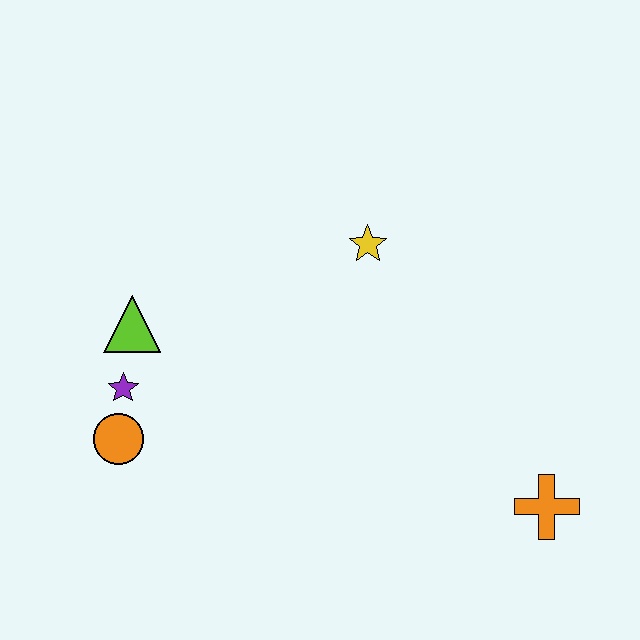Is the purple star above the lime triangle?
No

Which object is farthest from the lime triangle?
The orange cross is farthest from the lime triangle.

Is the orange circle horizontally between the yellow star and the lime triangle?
No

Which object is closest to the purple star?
The orange circle is closest to the purple star.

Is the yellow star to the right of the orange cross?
No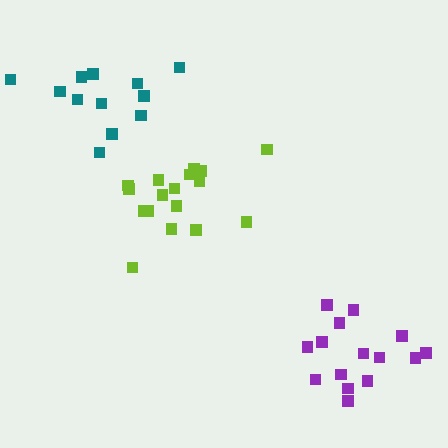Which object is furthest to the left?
The teal cluster is leftmost.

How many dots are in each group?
Group 1: 17 dots, Group 2: 15 dots, Group 3: 12 dots (44 total).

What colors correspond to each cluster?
The clusters are colored: lime, purple, teal.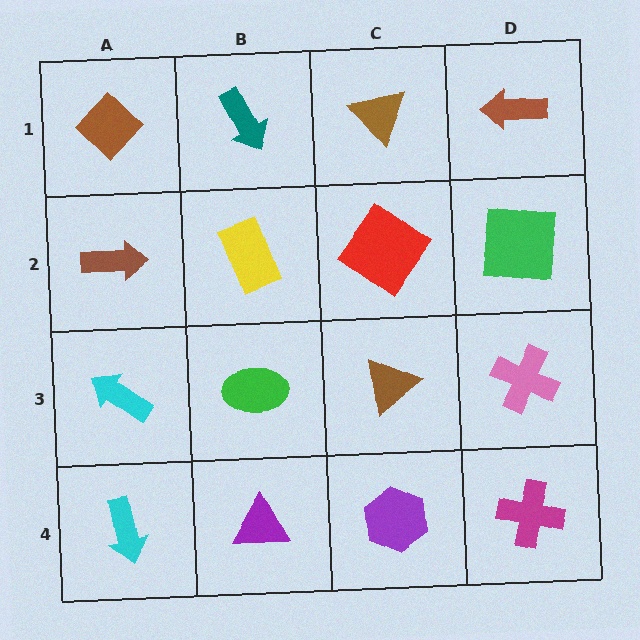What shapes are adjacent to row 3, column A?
A brown arrow (row 2, column A), a cyan arrow (row 4, column A), a green ellipse (row 3, column B).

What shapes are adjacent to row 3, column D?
A green square (row 2, column D), a magenta cross (row 4, column D), a brown triangle (row 3, column C).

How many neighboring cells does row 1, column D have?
2.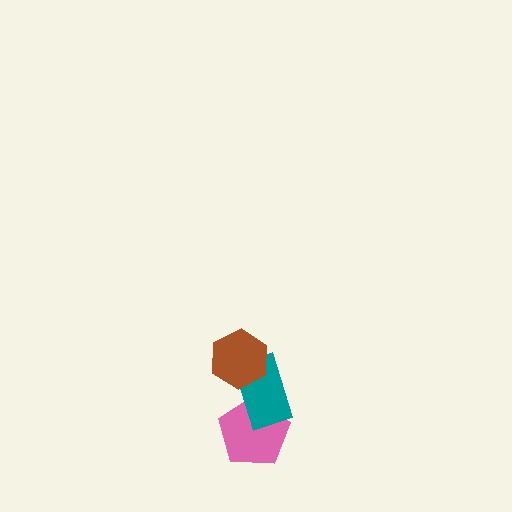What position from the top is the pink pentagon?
The pink pentagon is 3rd from the top.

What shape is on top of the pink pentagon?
The teal rectangle is on top of the pink pentagon.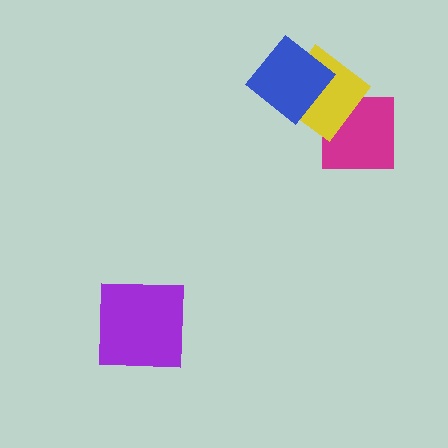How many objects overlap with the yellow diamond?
2 objects overlap with the yellow diamond.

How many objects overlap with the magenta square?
1 object overlaps with the magenta square.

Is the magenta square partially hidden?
Yes, it is partially covered by another shape.